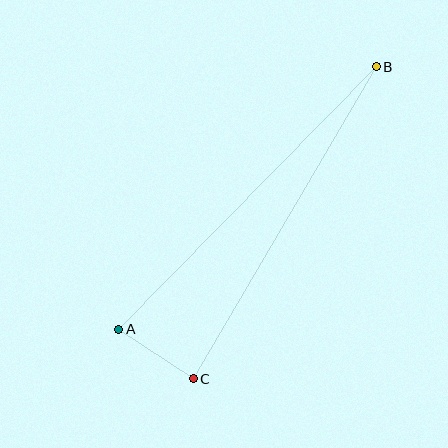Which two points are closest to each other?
Points A and C are closest to each other.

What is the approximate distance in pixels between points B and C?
The distance between B and C is approximately 362 pixels.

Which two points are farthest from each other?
Points A and B are farthest from each other.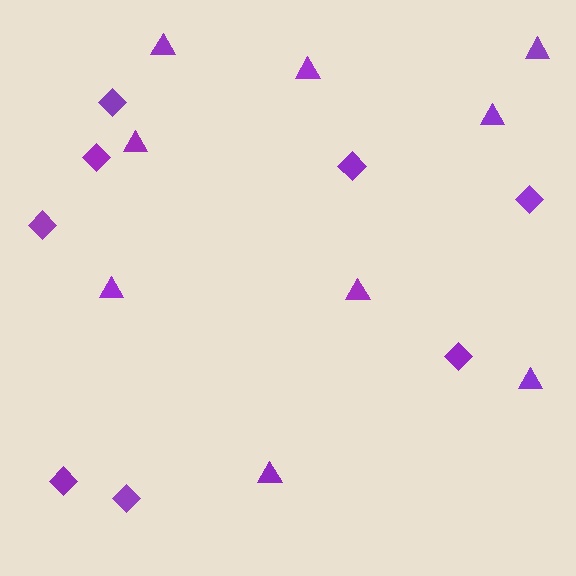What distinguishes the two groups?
There are 2 groups: one group of triangles (9) and one group of diamonds (8).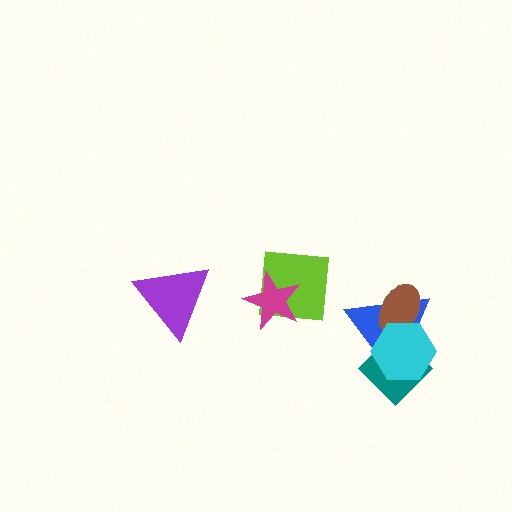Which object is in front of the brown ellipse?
The cyan hexagon is in front of the brown ellipse.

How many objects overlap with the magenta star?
1 object overlaps with the magenta star.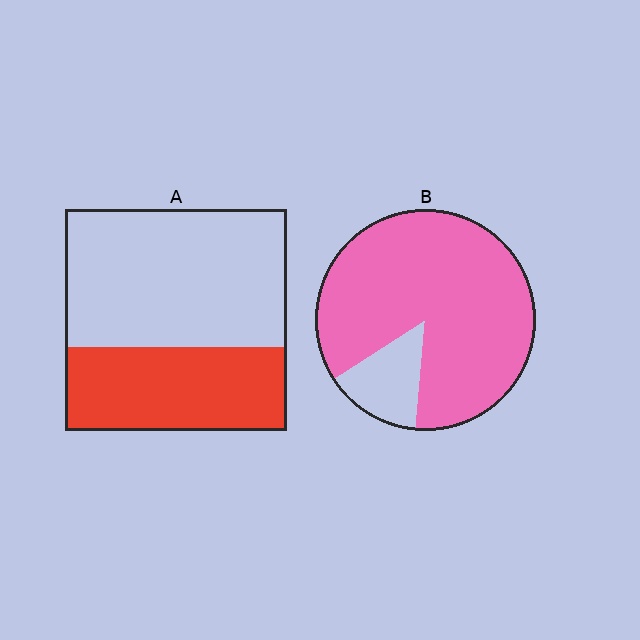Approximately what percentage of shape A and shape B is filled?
A is approximately 40% and B is approximately 85%.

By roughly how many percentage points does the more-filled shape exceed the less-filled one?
By roughly 50 percentage points (B over A).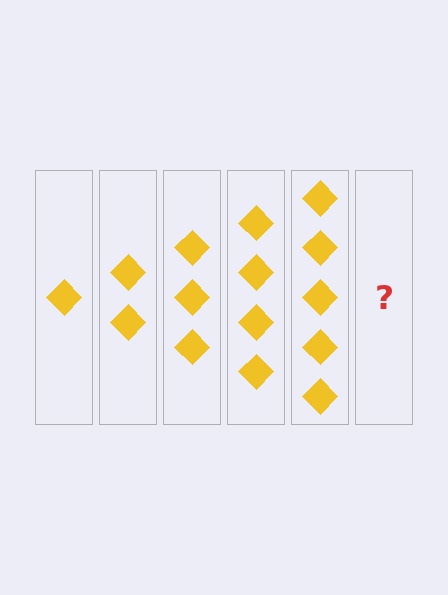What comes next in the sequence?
The next element should be 6 diamonds.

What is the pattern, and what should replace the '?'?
The pattern is that each step adds one more diamond. The '?' should be 6 diamonds.